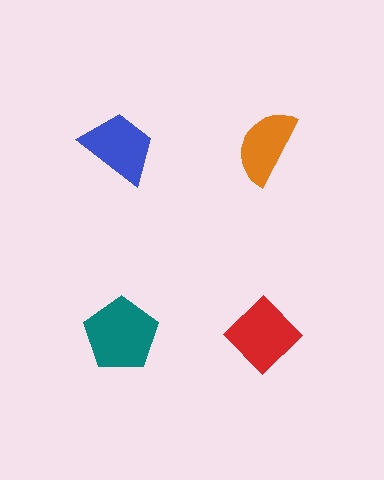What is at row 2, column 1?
A teal pentagon.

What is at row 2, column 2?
A red diamond.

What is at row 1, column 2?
An orange semicircle.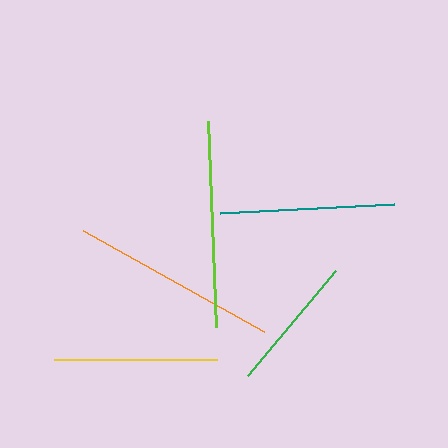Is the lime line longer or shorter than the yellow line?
The lime line is longer than the yellow line.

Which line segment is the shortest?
The green line is the shortest at approximately 137 pixels.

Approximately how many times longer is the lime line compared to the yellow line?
The lime line is approximately 1.3 times the length of the yellow line.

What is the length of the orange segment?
The orange segment is approximately 207 pixels long.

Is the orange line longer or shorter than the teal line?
The orange line is longer than the teal line.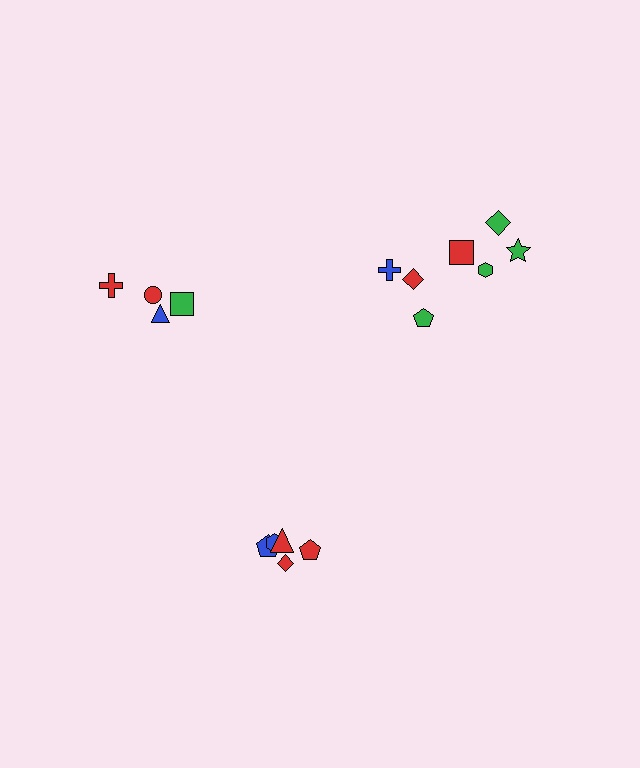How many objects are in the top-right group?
There are 7 objects.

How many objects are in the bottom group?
There are 5 objects.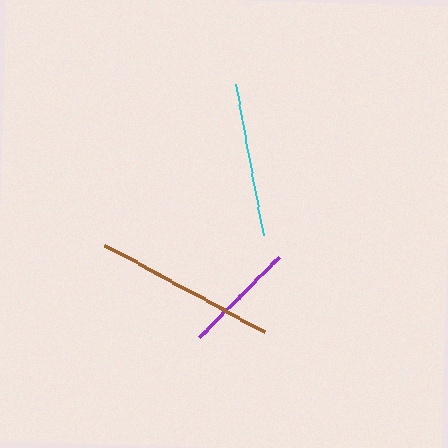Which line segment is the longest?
The brown line is the longest at approximately 182 pixels.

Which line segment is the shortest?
The purple line is the shortest at approximately 114 pixels.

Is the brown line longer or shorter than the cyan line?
The brown line is longer than the cyan line.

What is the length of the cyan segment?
The cyan segment is approximately 153 pixels long.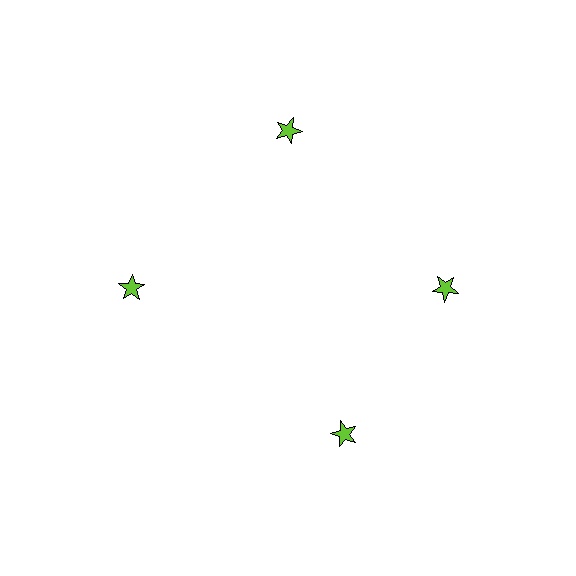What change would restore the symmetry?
The symmetry would be restored by rotating it back into even spacing with its neighbors so that all 4 stars sit at equal angles and equal distance from the center.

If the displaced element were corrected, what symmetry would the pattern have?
It would have 4-fold rotational symmetry — the pattern would map onto itself every 90 degrees.